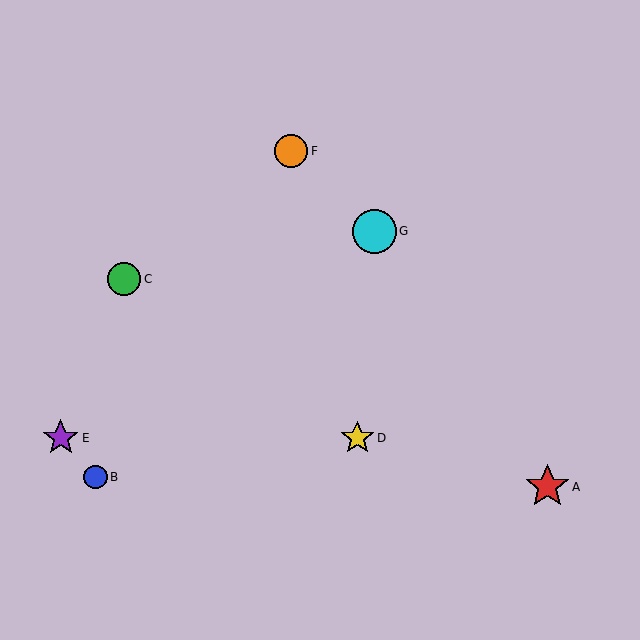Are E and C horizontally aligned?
No, E is at y≈438 and C is at y≈279.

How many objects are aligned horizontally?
2 objects (D, E) are aligned horizontally.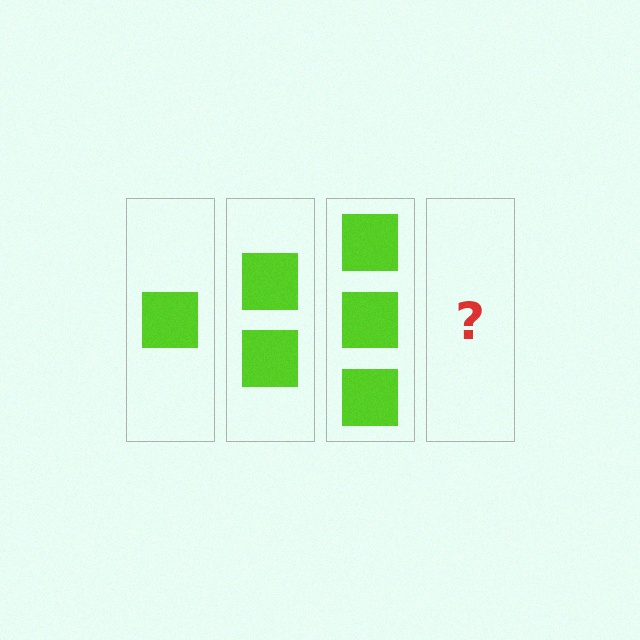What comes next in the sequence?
The next element should be 4 squares.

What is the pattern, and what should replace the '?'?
The pattern is that each step adds one more square. The '?' should be 4 squares.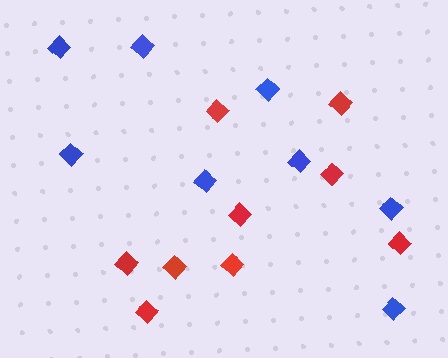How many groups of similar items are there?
There are 2 groups: one group of blue diamonds (8) and one group of red diamonds (9).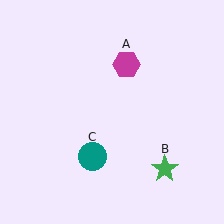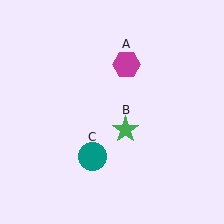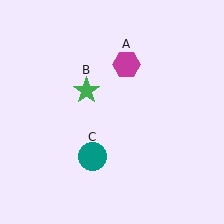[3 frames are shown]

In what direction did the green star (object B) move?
The green star (object B) moved up and to the left.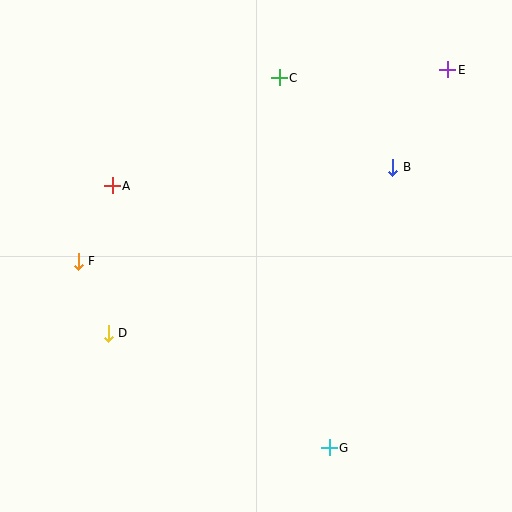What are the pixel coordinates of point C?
Point C is at (279, 78).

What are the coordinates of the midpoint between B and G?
The midpoint between B and G is at (361, 308).